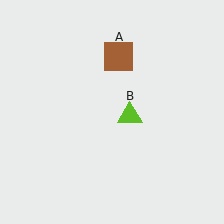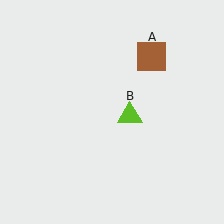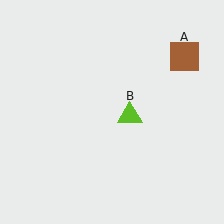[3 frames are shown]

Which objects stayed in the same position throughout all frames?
Lime triangle (object B) remained stationary.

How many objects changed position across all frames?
1 object changed position: brown square (object A).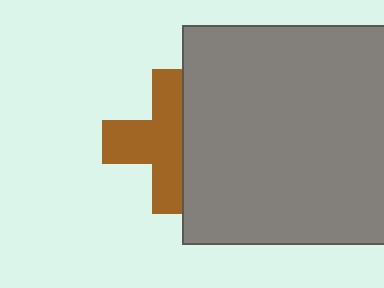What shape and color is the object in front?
The object in front is a gray square.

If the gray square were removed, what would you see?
You would see the complete brown cross.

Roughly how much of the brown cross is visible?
About half of it is visible (roughly 60%).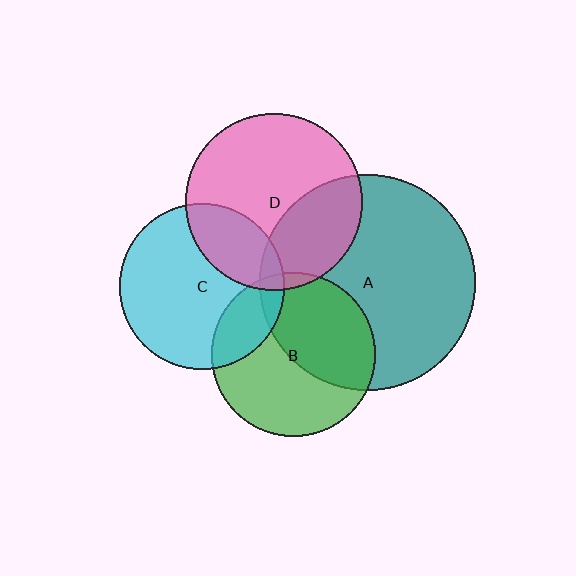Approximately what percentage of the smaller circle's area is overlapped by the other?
Approximately 20%.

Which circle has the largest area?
Circle A (teal).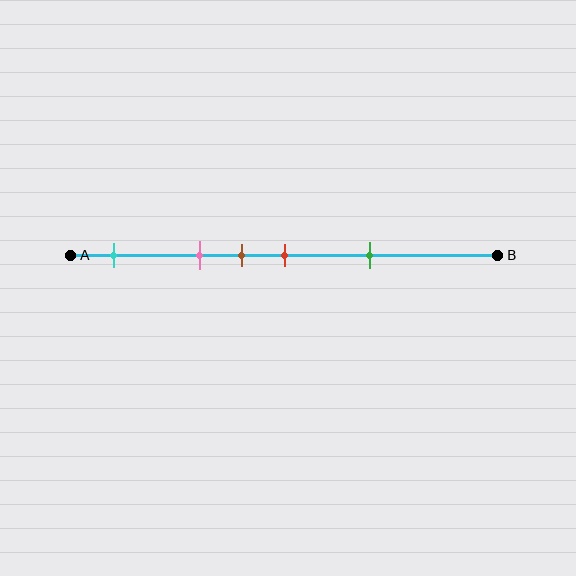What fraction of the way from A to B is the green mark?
The green mark is approximately 70% (0.7) of the way from A to B.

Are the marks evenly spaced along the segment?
No, the marks are not evenly spaced.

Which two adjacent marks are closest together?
The brown and red marks are the closest adjacent pair.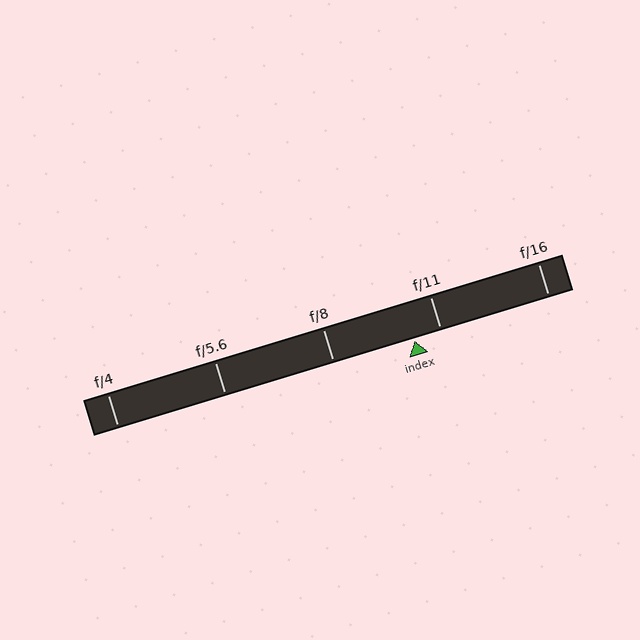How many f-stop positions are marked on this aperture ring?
There are 5 f-stop positions marked.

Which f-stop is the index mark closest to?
The index mark is closest to f/11.